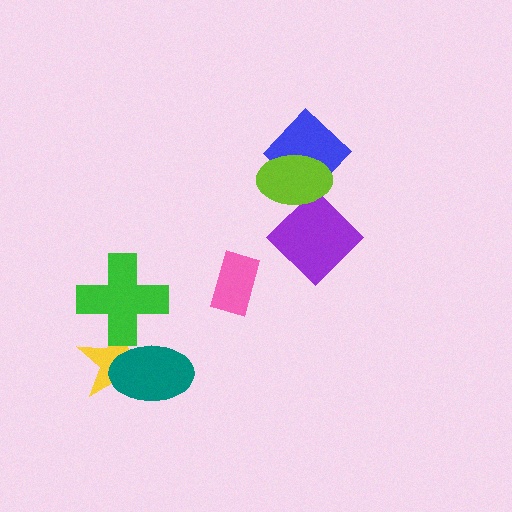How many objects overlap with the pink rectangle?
0 objects overlap with the pink rectangle.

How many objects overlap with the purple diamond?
1 object overlaps with the purple diamond.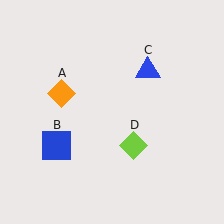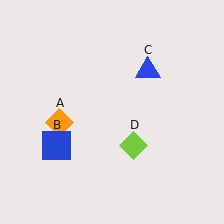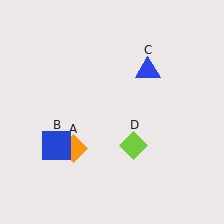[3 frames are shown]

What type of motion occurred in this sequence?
The orange diamond (object A) rotated counterclockwise around the center of the scene.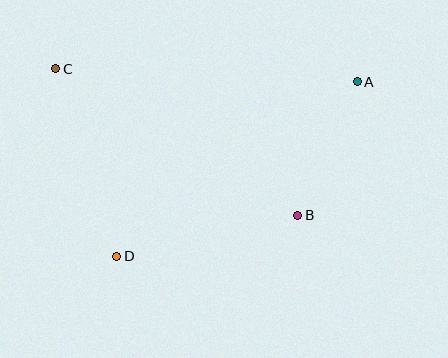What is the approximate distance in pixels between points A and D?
The distance between A and D is approximately 297 pixels.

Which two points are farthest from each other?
Points A and C are farthest from each other.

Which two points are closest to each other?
Points A and B are closest to each other.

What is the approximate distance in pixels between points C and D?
The distance between C and D is approximately 197 pixels.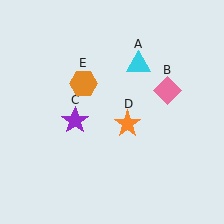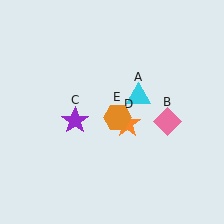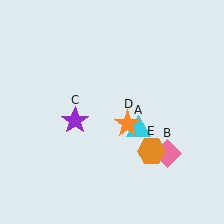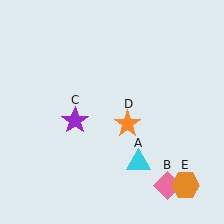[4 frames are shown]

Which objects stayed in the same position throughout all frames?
Purple star (object C) and orange star (object D) remained stationary.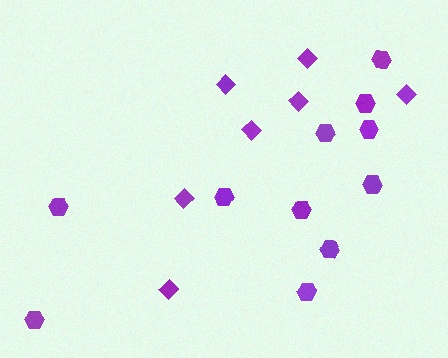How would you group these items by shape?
There are 2 groups: one group of hexagons (11) and one group of diamonds (7).